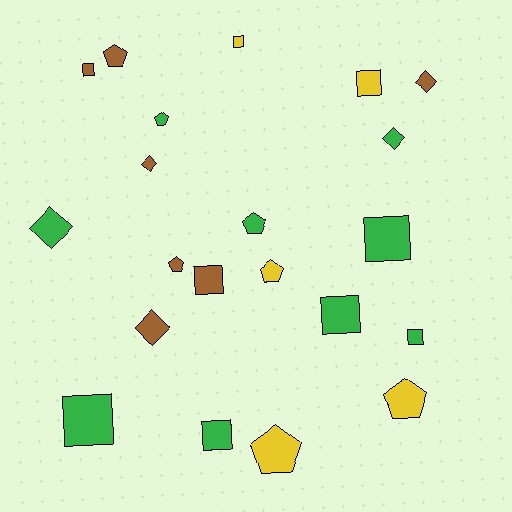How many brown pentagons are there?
There are 2 brown pentagons.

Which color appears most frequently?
Green, with 9 objects.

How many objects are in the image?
There are 21 objects.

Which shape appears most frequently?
Square, with 9 objects.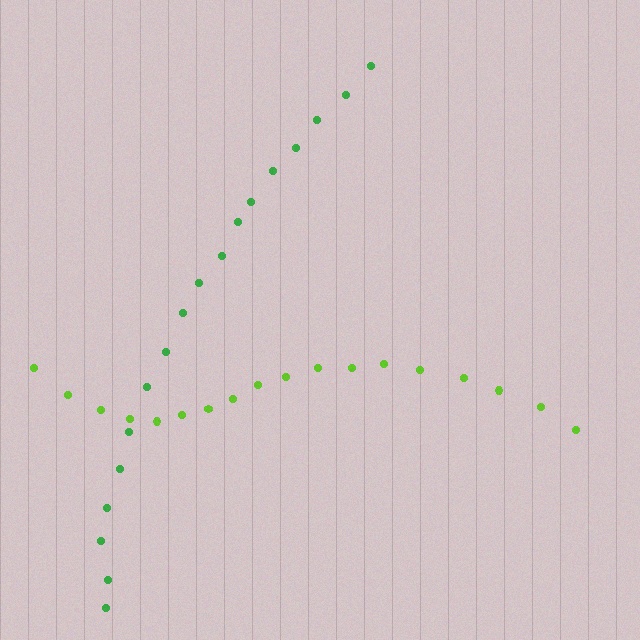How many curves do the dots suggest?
There are 2 distinct paths.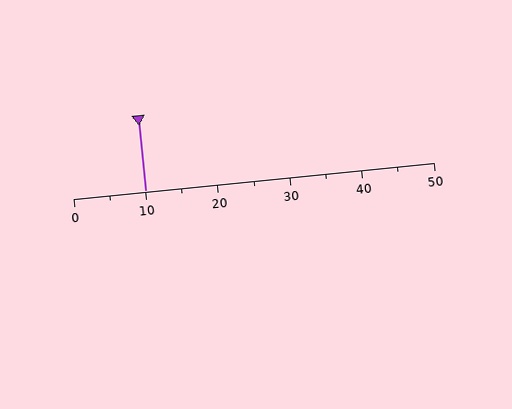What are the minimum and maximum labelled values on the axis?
The axis runs from 0 to 50.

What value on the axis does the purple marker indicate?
The marker indicates approximately 10.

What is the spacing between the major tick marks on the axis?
The major ticks are spaced 10 apart.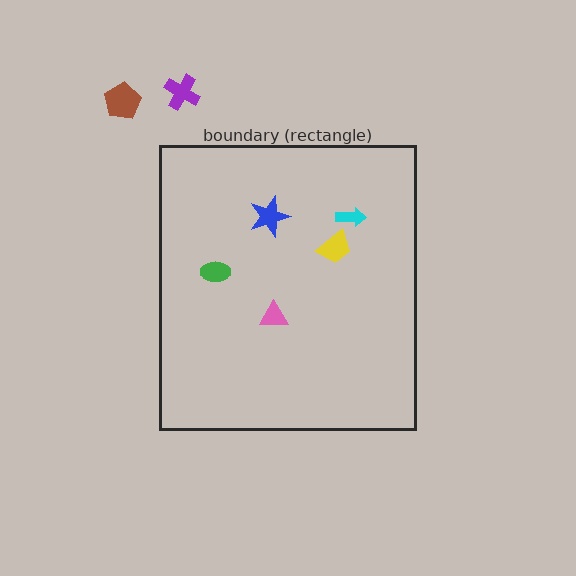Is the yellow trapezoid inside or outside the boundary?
Inside.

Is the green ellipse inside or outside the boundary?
Inside.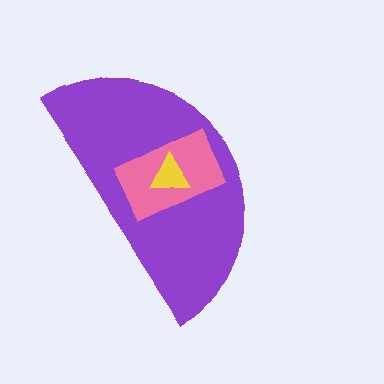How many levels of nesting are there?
3.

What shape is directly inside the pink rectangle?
The yellow triangle.